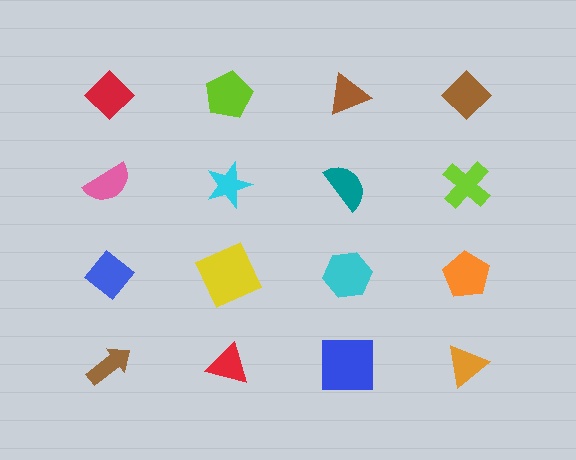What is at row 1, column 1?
A red diamond.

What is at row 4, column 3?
A blue square.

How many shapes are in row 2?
4 shapes.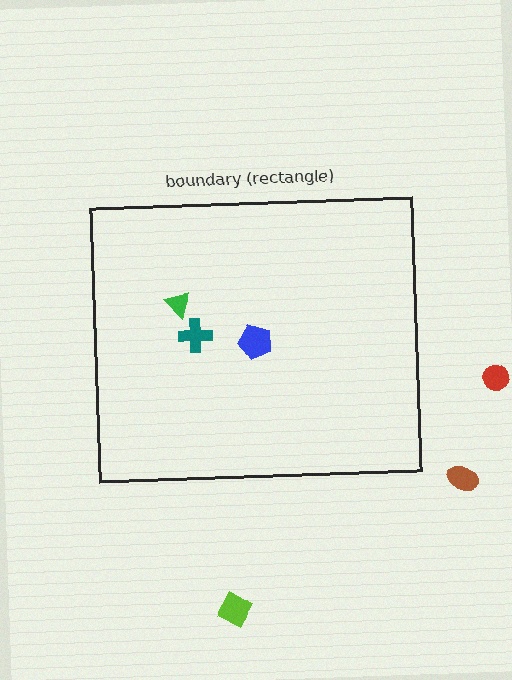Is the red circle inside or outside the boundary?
Outside.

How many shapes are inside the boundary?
3 inside, 3 outside.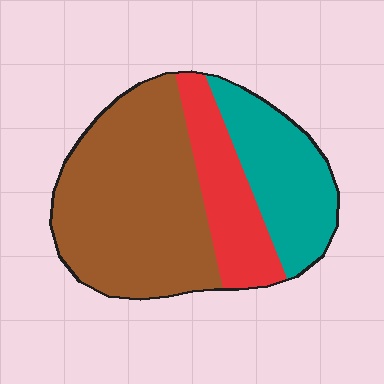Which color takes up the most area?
Brown, at roughly 55%.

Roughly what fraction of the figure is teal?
Teal takes up about one quarter (1/4) of the figure.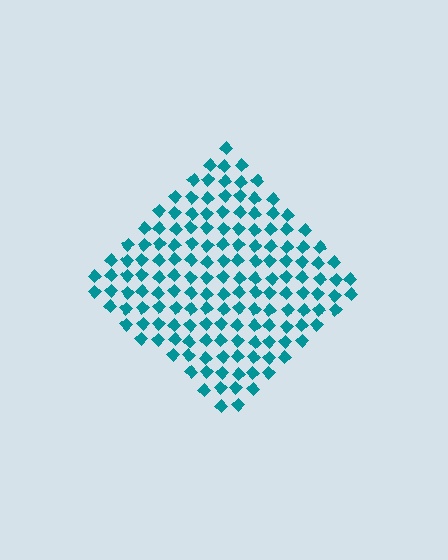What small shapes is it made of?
It is made of small diamonds.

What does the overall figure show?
The overall figure shows a diamond.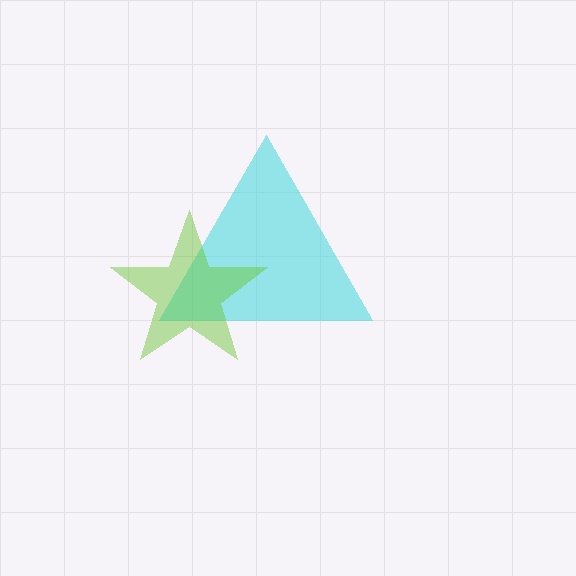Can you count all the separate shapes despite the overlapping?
Yes, there are 2 separate shapes.